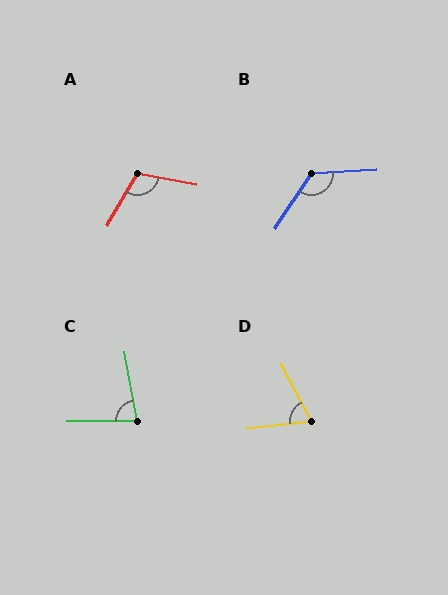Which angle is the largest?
B, at approximately 127 degrees.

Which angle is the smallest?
D, at approximately 68 degrees.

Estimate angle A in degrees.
Approximately 110 degrees.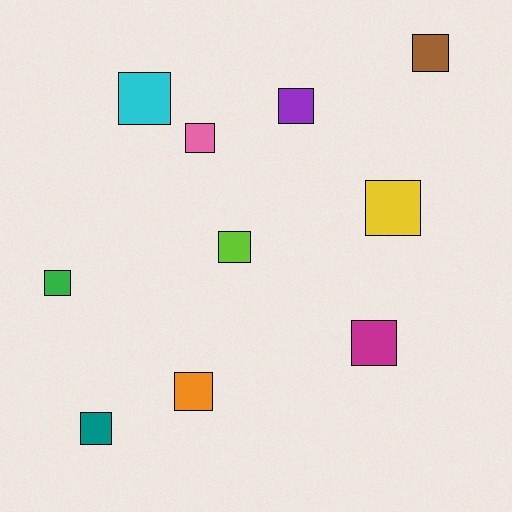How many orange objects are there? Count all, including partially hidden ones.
There is 1 orange object.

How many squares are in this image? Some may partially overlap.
There are 10 squares.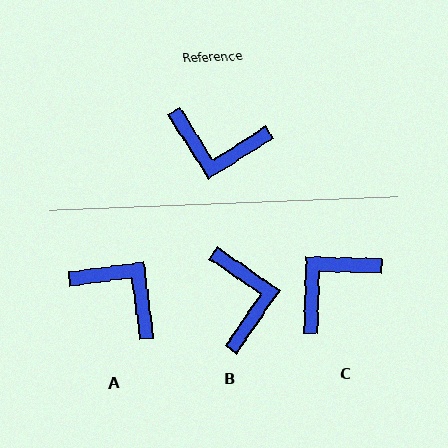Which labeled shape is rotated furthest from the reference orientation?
A, about 155 degrees away.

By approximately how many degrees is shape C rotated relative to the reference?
Approximately 124 degrees clockwise.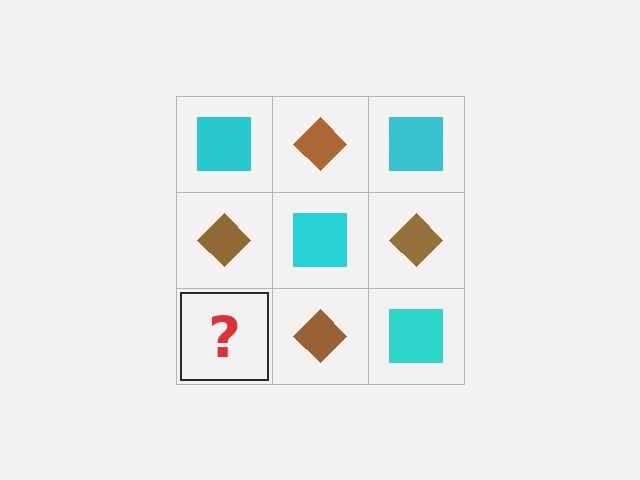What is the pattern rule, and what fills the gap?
The rule is that it alternates cyan square and brown diamond in a checkerboard pattern. The gap should be filled with a cyan square.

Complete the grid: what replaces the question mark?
The question mark should be replaced with a cyan square.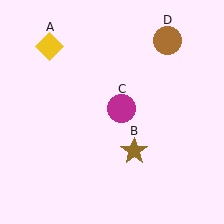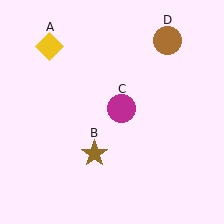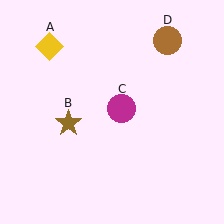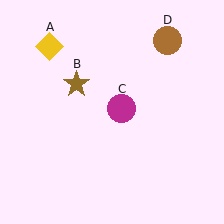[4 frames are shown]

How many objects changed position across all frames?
1 object changed position: brown star (object B).